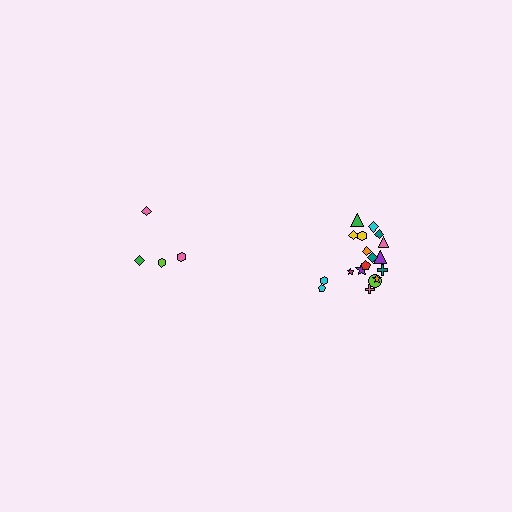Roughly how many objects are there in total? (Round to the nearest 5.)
Roughly 20 objects in total.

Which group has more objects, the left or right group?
The right group.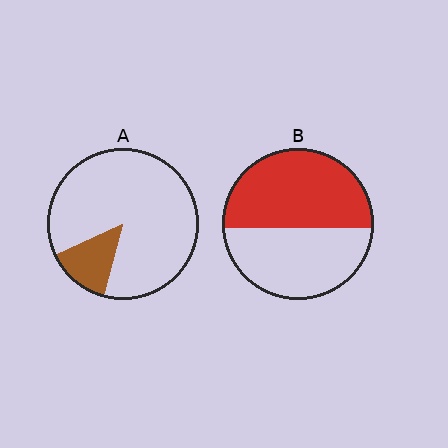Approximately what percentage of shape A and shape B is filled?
A is approximately 15% and B is approximately 55%.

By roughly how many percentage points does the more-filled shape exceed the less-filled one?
By roughly 40 percentage points (B over A).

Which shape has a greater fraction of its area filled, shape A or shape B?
Shape B.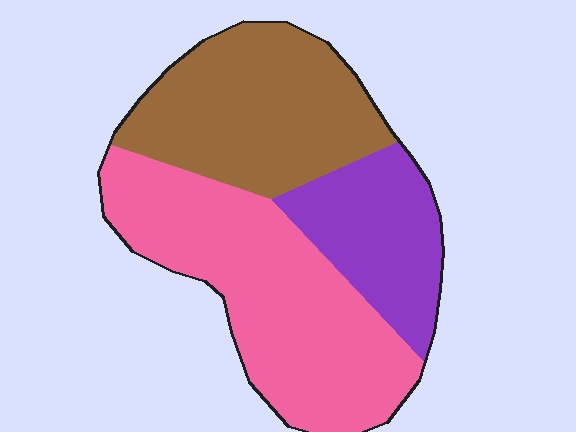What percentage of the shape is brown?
Brown covers around 35% of the shape.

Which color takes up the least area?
Purple, at roughly 20%.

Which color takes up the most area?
Pink, at roughly 45%.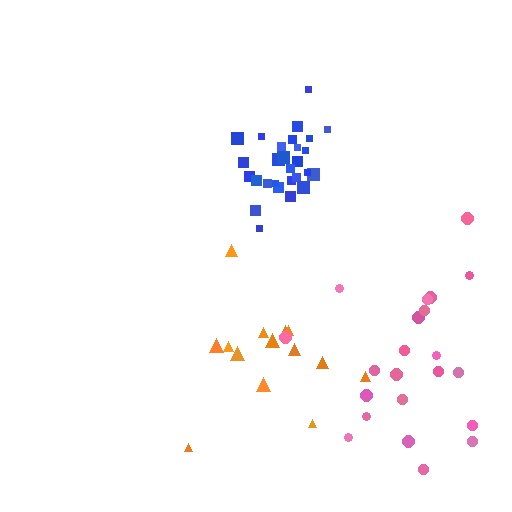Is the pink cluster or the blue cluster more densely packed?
Blue.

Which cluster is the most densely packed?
Blue.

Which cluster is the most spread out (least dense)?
Pink.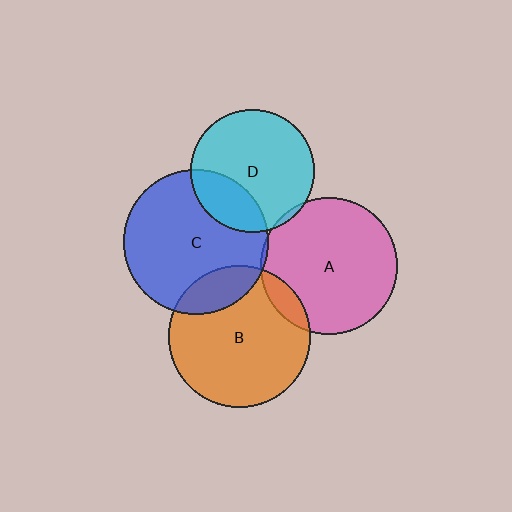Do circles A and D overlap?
Yes.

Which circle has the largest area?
Circle C (blue).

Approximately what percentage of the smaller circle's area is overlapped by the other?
Approximately 5%.